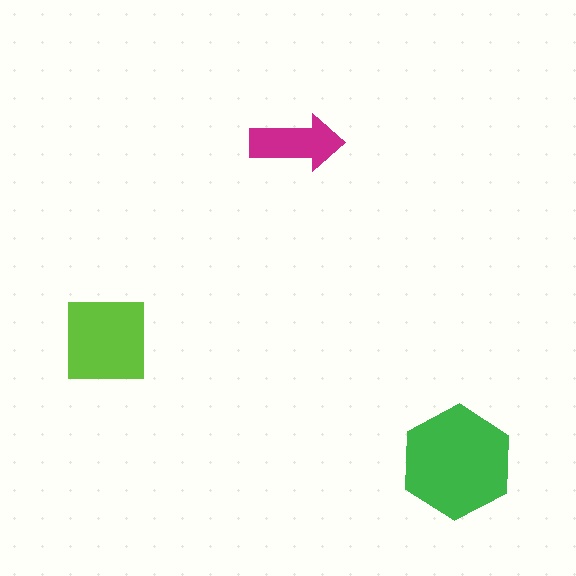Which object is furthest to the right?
The green hexagon is rightmost.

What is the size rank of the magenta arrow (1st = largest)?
3rd.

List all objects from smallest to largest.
The magenta arrow, the lime square, the green hexagon.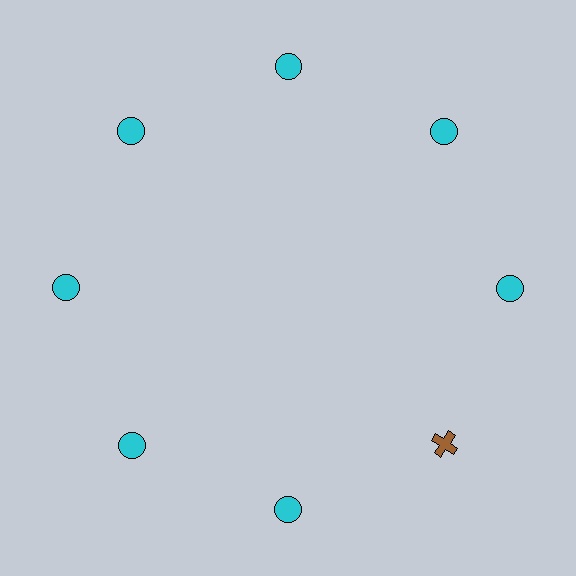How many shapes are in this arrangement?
There are 8 shapes arranged in a ring pattern.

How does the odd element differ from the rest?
It differs in both color (brown instead of cyan) and shape (cross instead of circle).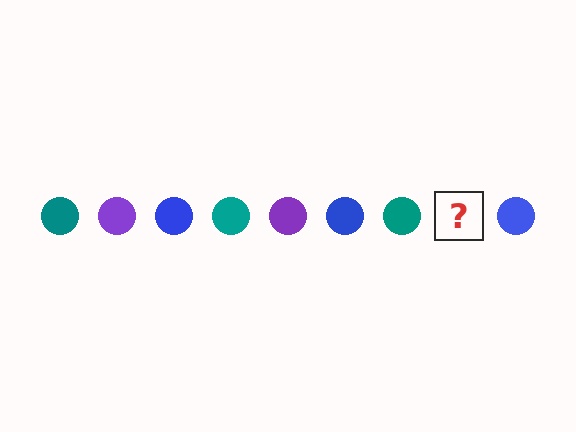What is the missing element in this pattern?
The missing element is a purple circle.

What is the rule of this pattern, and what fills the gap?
The rule is that the pattern cycles through teal, purple, blue circles. The gap should be filled with a purple circle.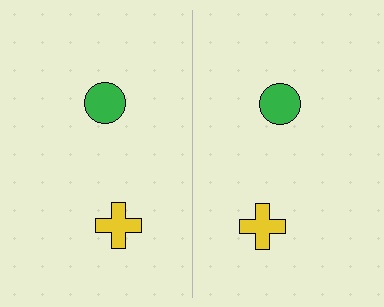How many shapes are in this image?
There are 4 shapes in this image.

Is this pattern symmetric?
Yes, this pattern has bilateral (reflection) symmetry.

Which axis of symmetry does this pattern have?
The pattern has a vertical axis of symmetry running through the center of the image.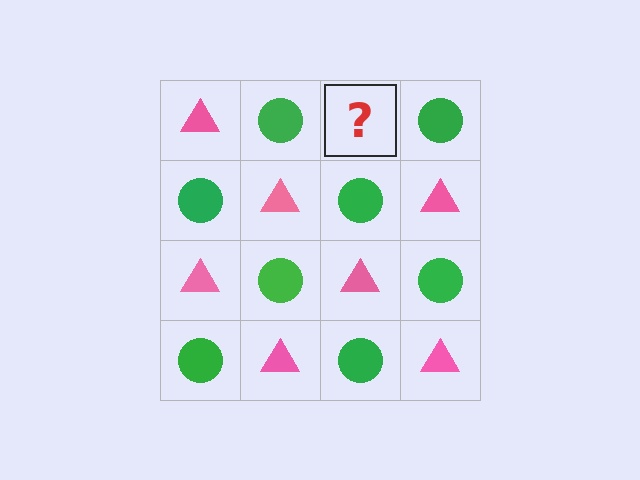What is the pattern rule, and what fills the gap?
The rule is that it alternates pink triangle and green circle in a checkerboard pattern. The gap should be filled with a pink triangle.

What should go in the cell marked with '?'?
The missing cell should contain a pink triangle.